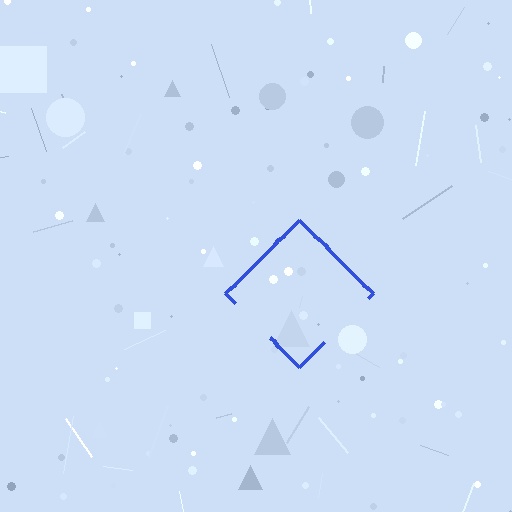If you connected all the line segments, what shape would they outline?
They would outline a diamond.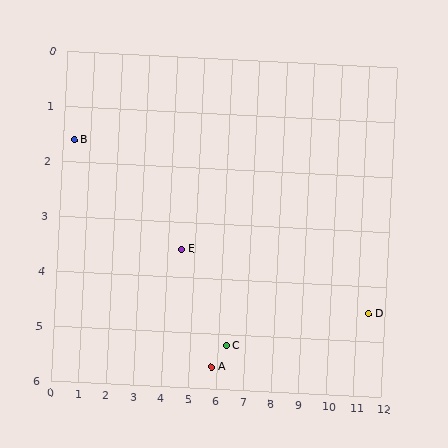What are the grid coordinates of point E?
Point E is at approximately (4.5, 3.5).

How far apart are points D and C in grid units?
Points D and C are about 5.1 grid units apart.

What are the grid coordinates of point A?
Point A is at approximately (5.8, 5.6).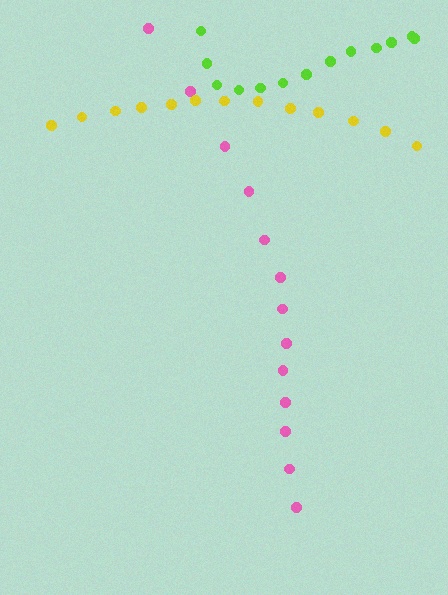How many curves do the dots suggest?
There are 3 distinct paths.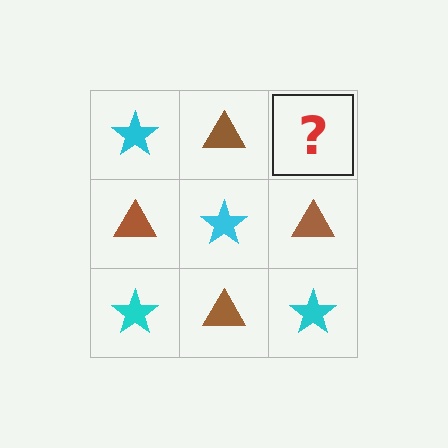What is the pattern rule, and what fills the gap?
The rule is that it alternates cyan star and brown triangle in a checkerboard pattern. The gap should be filled with a cyan star.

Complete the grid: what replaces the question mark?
The question mark should be replaced with a cyan star.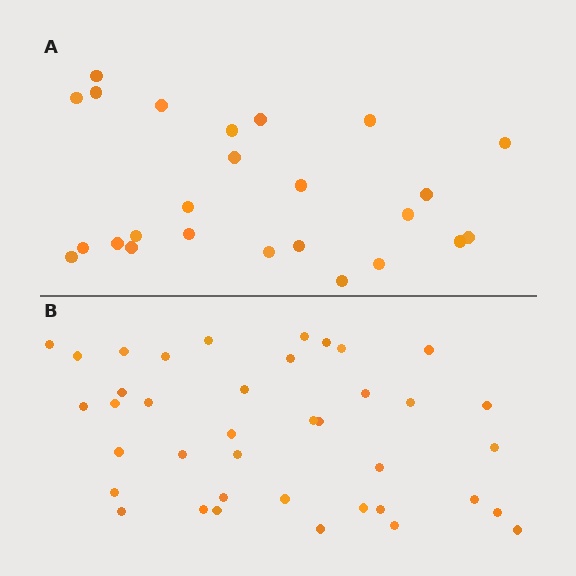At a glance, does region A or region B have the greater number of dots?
Region B (the bottom region) has more dots.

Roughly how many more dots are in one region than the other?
Region B has approximately 15 more dots than region A.